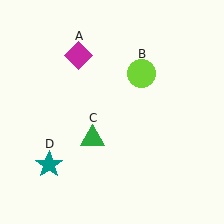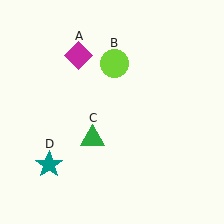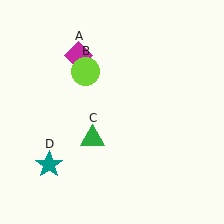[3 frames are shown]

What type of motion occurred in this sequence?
The lime circle (object B) rotated counterclockwise around the center of the scene.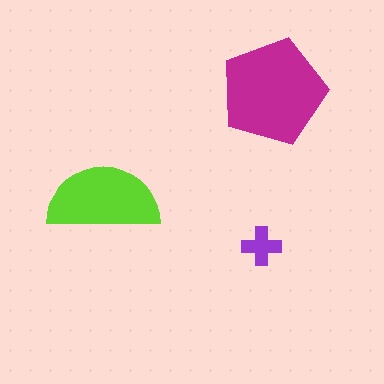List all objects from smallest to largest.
The purple cross, the lime semicircle, the magenta pentagon.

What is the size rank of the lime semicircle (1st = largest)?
2nd.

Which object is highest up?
The magenta pentagon is topmost.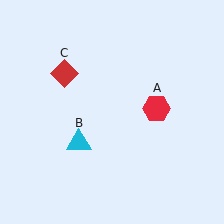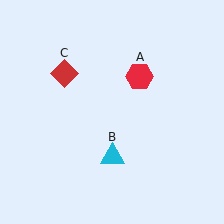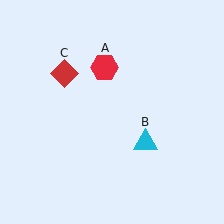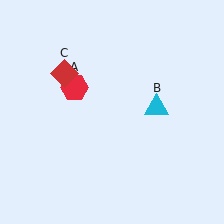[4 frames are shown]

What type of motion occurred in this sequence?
The red hexagon (object A), cyan triangle (object B) rotated counterclockwise around the center of the scene.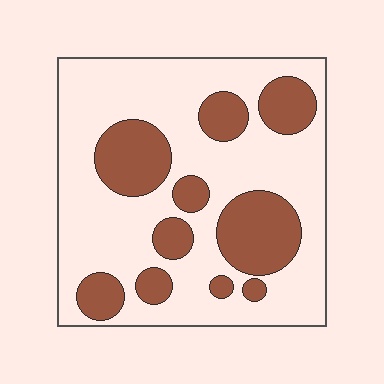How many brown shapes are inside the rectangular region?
10.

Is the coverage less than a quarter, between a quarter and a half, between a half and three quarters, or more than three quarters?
Between a quarter and a half.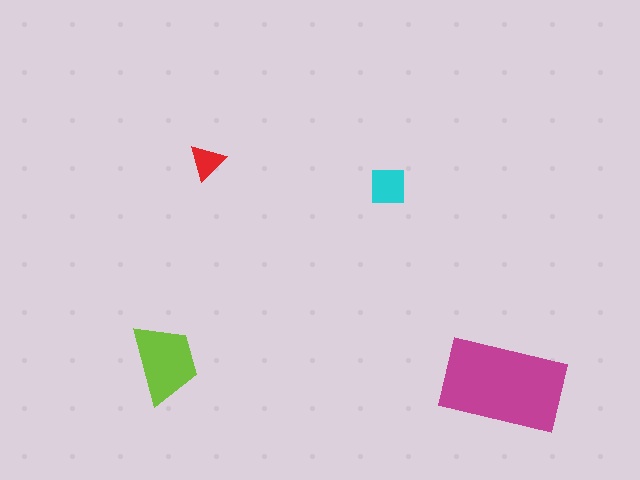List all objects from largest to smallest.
The magenta rectangle, the lime trapezoid, the cyan square, the red triangle.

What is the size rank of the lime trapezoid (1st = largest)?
2nd.